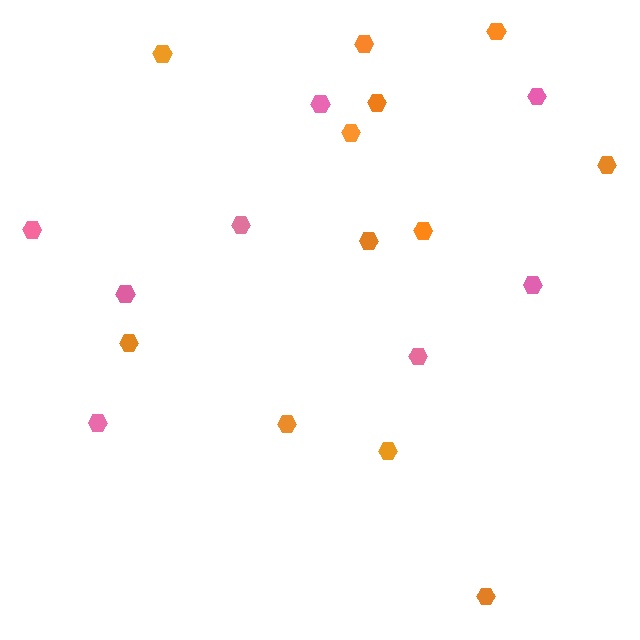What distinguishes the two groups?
There are 2 groups: one group of pink hexagons (8) and one group of orange hexagons (12).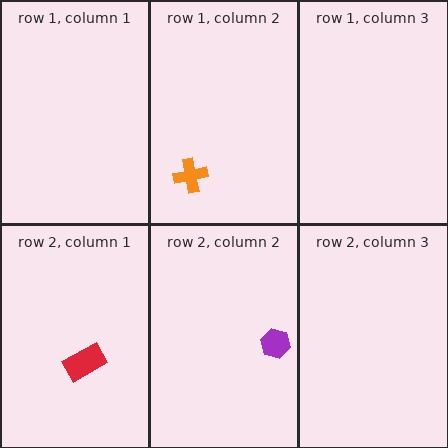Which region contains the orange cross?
The row 1, column 2 region.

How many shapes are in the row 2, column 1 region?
1.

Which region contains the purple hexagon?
The row 2, column 2 region.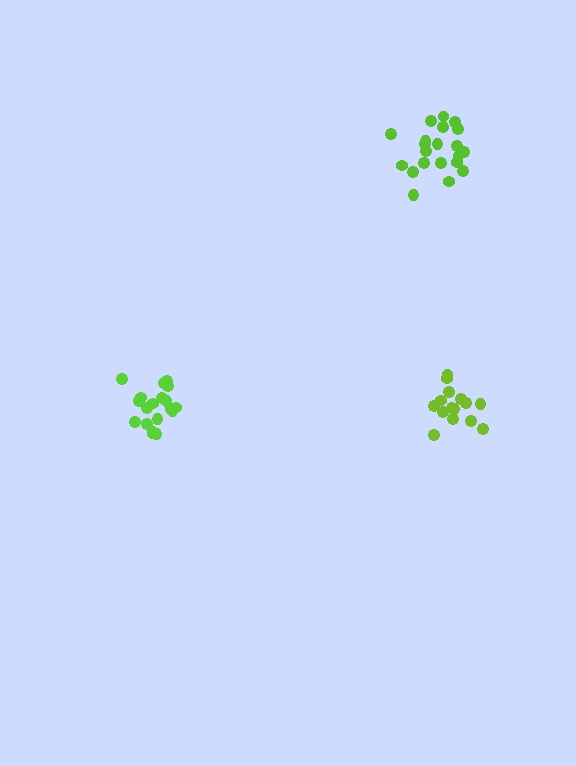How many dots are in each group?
Group 1: 15 dots, Group 2: 19 dots, Group 3: 21 dots (55 total).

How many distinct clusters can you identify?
There are 3 distinct clusters.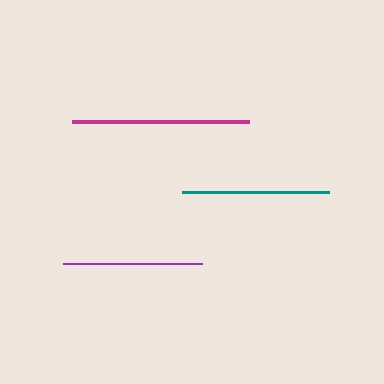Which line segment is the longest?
The magenta line is the longest at approximately 176 pixels.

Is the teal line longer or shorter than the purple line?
The teal line is longer than the purple line.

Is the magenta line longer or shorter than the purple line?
The magenta line is longer than the purple line.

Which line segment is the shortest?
The purple line is the shortest at approximately 139 pixels.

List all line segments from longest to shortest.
From longest to shortest: magenta, teal, purple.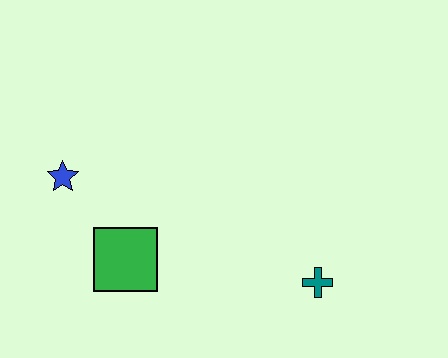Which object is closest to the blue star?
The green square is closest to the blue star.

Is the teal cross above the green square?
No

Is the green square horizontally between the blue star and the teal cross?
Yes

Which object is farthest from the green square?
The teal cross is farthest from the green square.